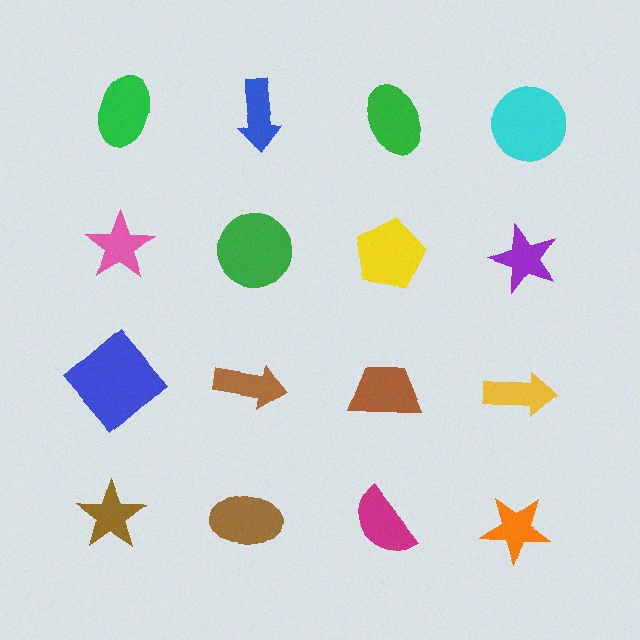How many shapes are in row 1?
4 shapes.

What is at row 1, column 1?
A green ellipse.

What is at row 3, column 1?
A blue diamond.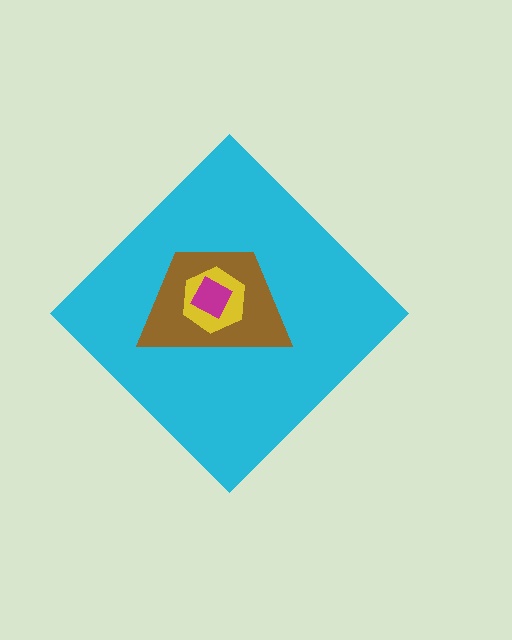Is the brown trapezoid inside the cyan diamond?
Yes.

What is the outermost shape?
The cyan diamond.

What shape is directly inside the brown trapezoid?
The yellow hexagon.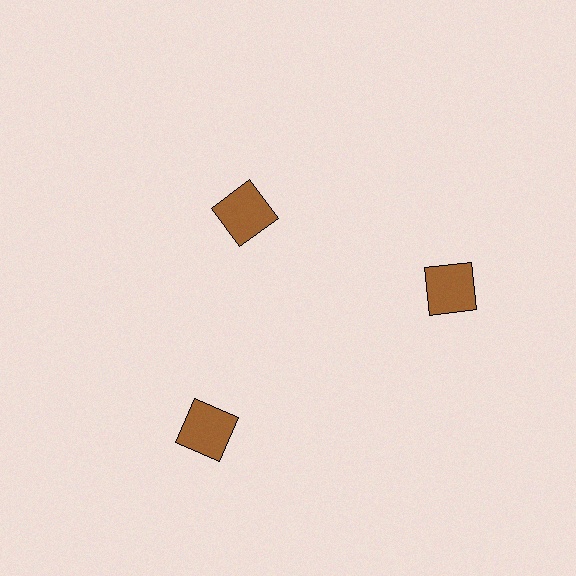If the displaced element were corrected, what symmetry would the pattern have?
It would have 3-fold rotational symmetry — the pattern would map onto itself every 120 degrees.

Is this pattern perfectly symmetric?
No. The 3 brown squares are arranged in a ring, but one element near the 11 o'clock position is pulled inward toward the center, breaking the 3-fold rotational symmetry.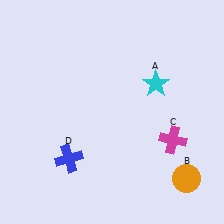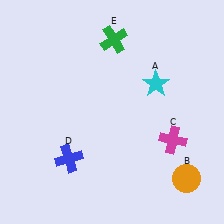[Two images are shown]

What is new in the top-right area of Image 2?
A green cross (E) was added in the top-right area of Image 2.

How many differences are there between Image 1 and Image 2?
There is 1 difference between the two images.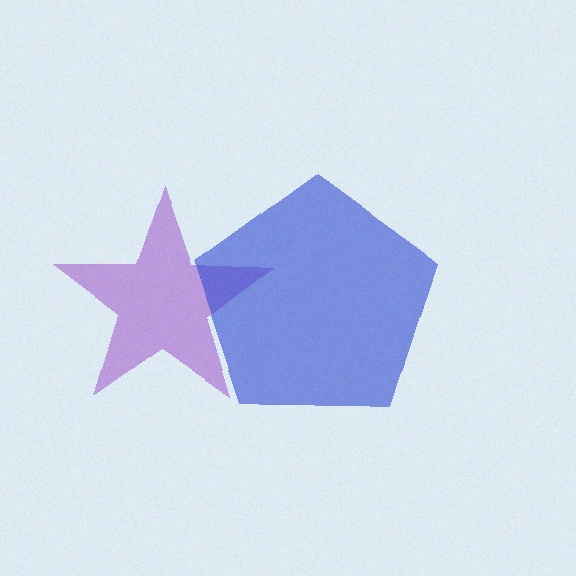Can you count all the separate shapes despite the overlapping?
Yes, there are 2 separate shapes.